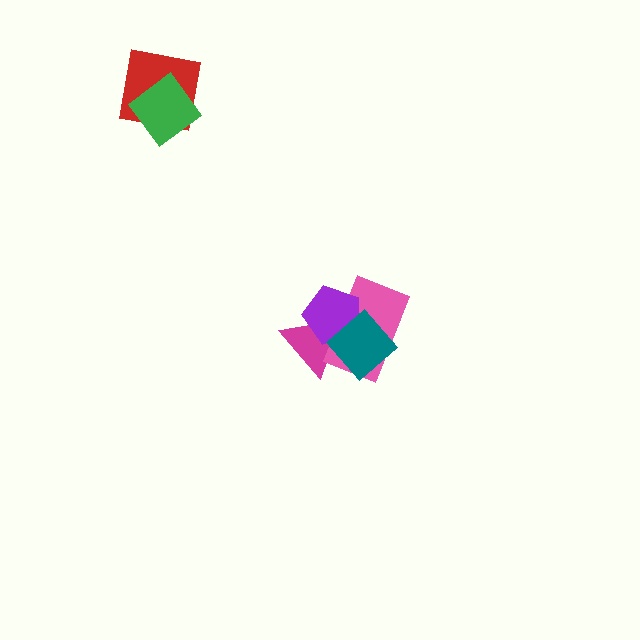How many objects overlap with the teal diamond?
3 objects overlap with the teal diamond.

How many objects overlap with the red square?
1 object overlaps with the red square.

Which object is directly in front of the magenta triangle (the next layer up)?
The pink rectangle is directly in front of the magenta triangle.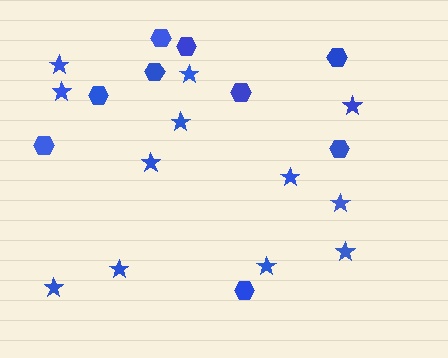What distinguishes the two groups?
There are 2 groups: one group of stars (12) and one group of hexagons (9).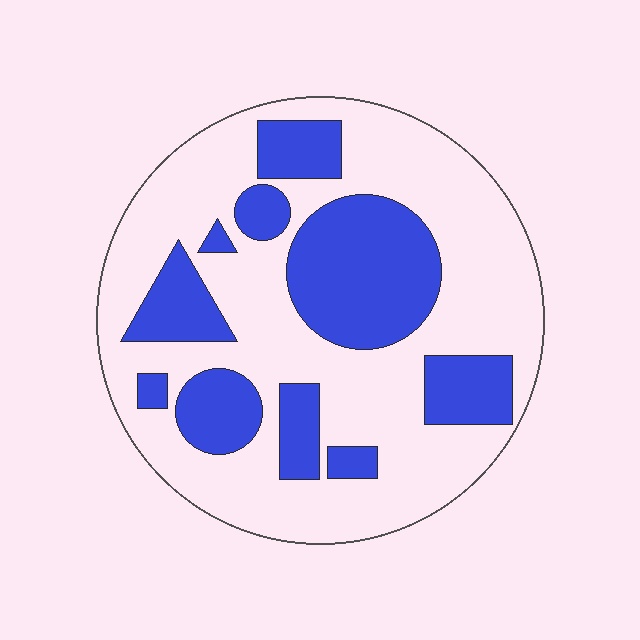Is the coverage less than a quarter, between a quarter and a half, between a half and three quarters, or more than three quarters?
Between a quarter and a half.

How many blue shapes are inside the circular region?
10.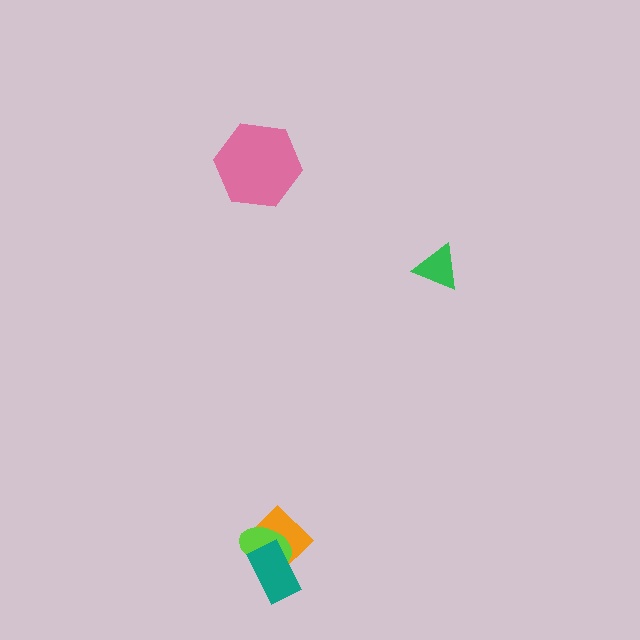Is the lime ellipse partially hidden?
Yes, it is partially covered by another shape.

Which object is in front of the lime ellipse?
The teal rectangle is in front of the lime ellipse.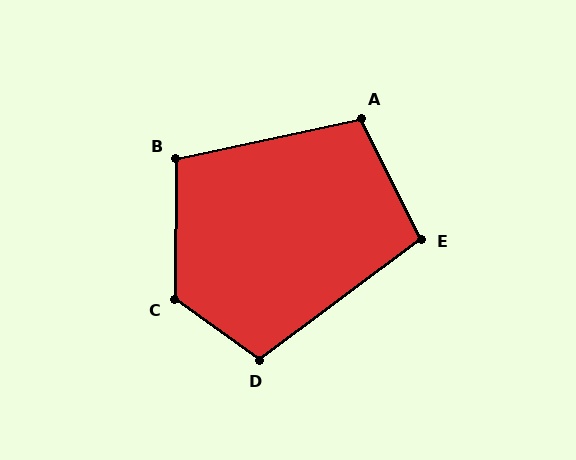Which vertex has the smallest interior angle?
E, at approximately 101 degrees.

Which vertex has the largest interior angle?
C, at approximately 125 degrees.